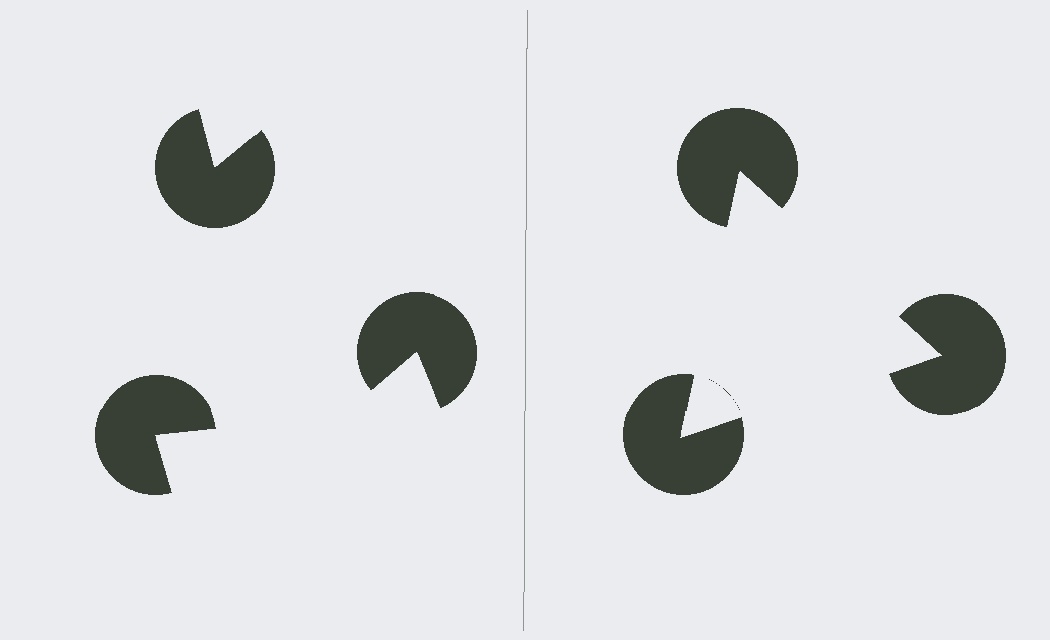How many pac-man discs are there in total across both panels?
6 — 3 on each side.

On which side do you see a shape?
An illusory triangle appears on the right side. On the left side the wedge cuts are rotated, so no coherent shape forms.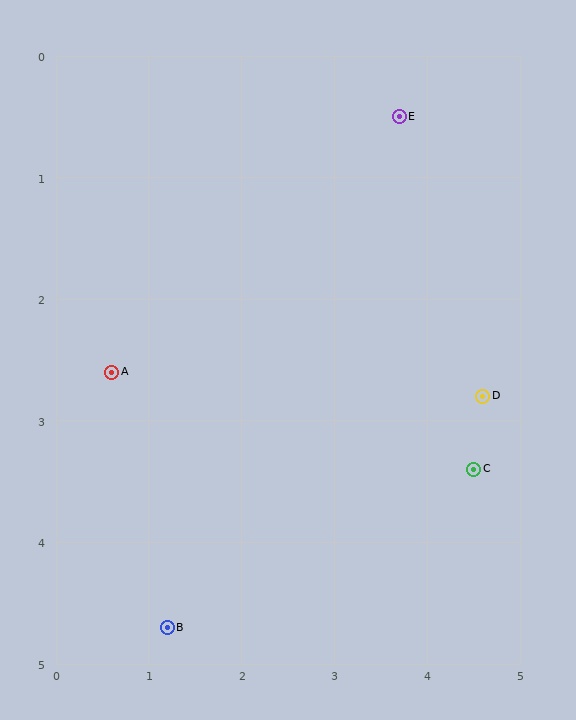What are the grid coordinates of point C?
Point C is at approximately (4.5, 3.4).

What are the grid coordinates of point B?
Point B is at approximately (1.2, 4.7).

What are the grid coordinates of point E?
Point E is at approximately (3.7, 0.5).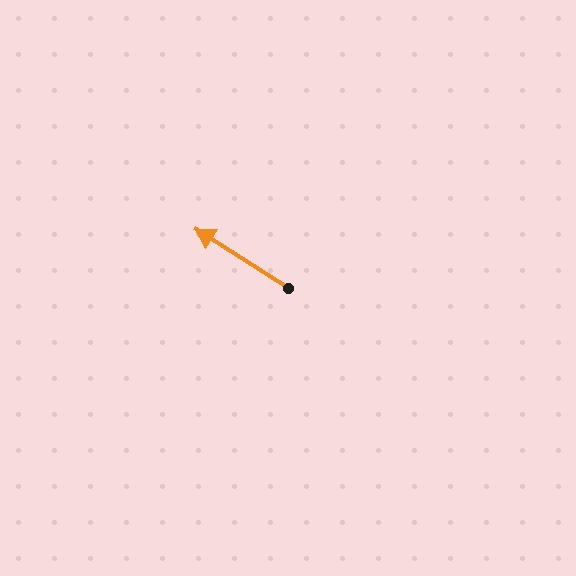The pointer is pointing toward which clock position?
Roughly 10 o'clock.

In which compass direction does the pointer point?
Northwest.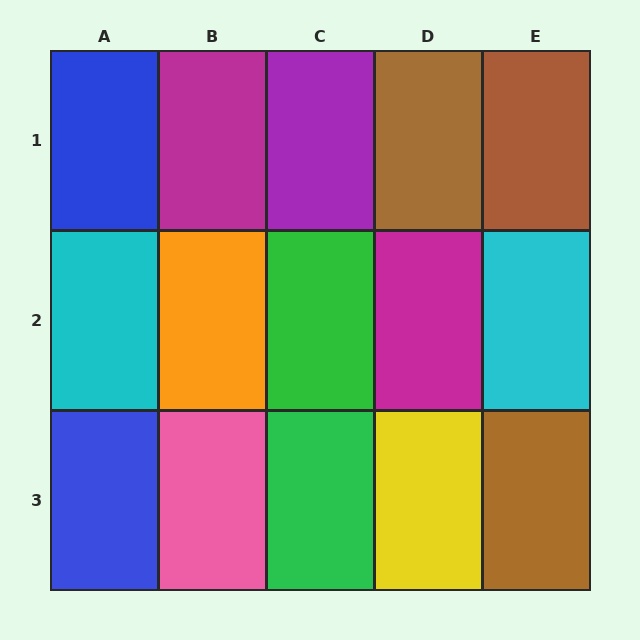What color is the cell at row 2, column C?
Green.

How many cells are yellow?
1 cell is yellow.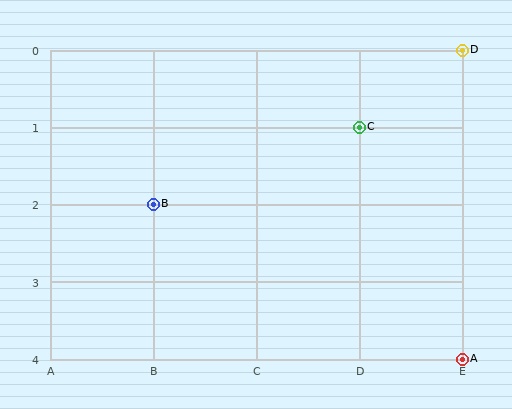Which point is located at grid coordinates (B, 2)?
Point B is at (B, 2).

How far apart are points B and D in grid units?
Points B and D are 3 columns and 2 rows apart (about 3.6 grid units diagonally).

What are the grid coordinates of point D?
Point D is at grid coordinates (E, 0).